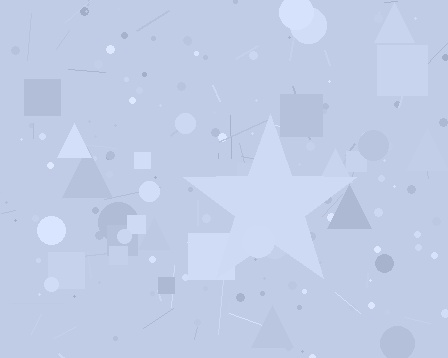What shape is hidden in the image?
A star is hidden in the image.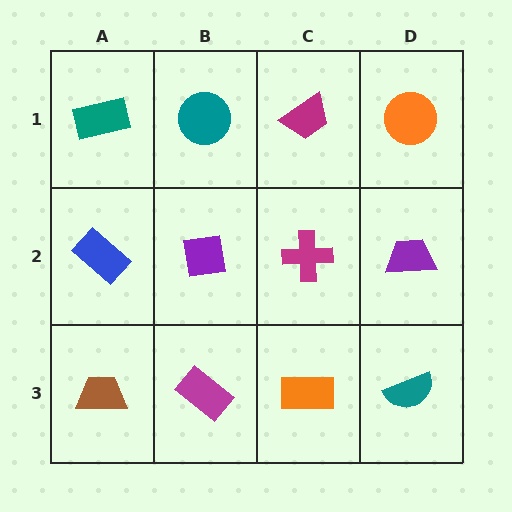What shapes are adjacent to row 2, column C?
A magenta trapezoid (row 1, column C), an orange rectangle (row 3, column C), a purple square (row 2, column B), a purple trapezoid (row 2, column D).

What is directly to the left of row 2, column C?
A purple square.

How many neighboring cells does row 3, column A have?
2.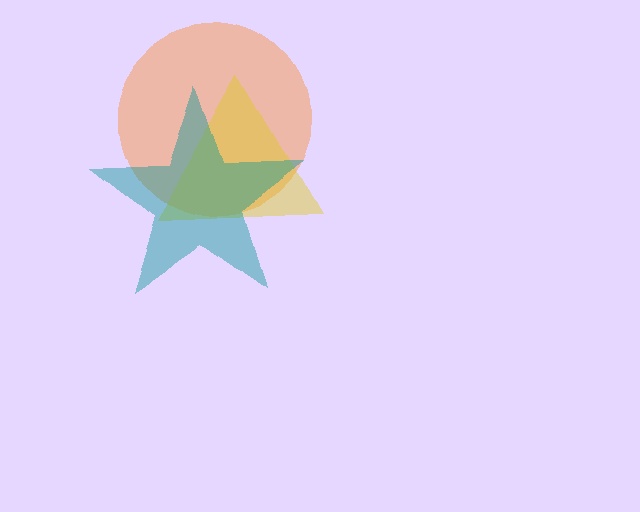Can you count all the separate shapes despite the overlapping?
Yes, there are 3 separate shapes.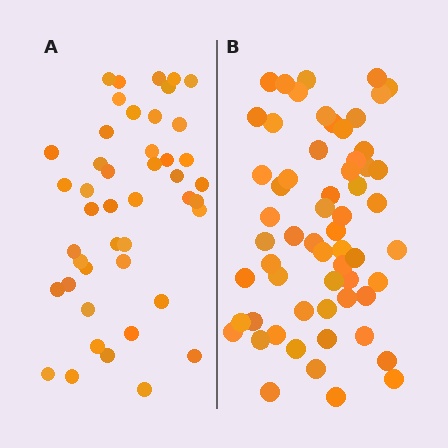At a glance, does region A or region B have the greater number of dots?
Region B (the right region) has more dots.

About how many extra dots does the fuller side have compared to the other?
Region B has approximately 15 more dots than region A.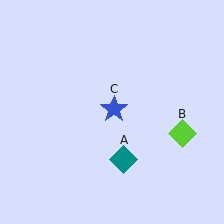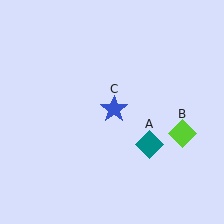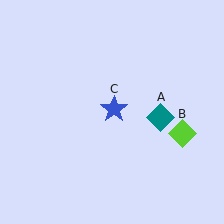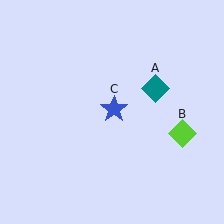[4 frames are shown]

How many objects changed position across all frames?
1 object changed position: teal diamond (object A).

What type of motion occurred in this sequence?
The teal diamond (object A) rotated counterclockwise around the center of the scene.